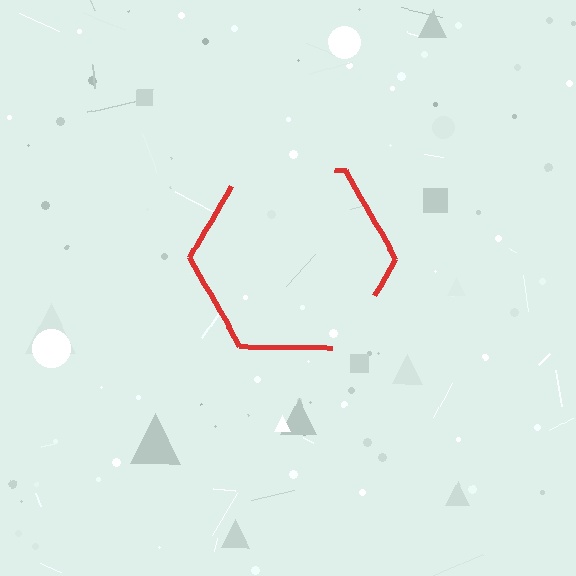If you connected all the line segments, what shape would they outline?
They would outline a hexagon.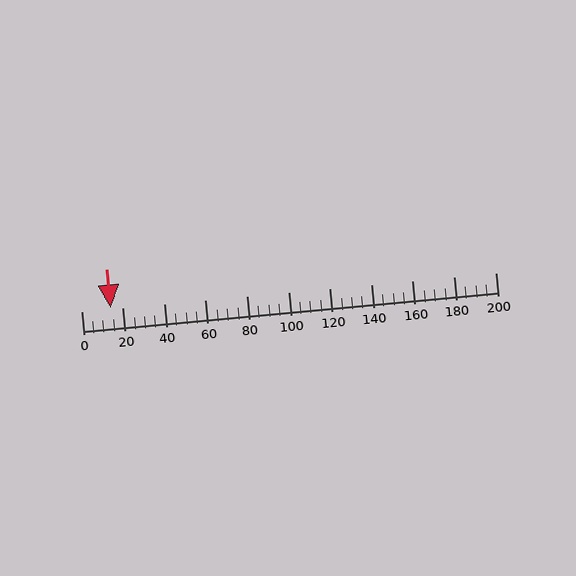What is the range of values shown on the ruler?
The ruler shows values from 0 to 200.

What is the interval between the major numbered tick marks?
The major tick marks are spaced 20 units apart.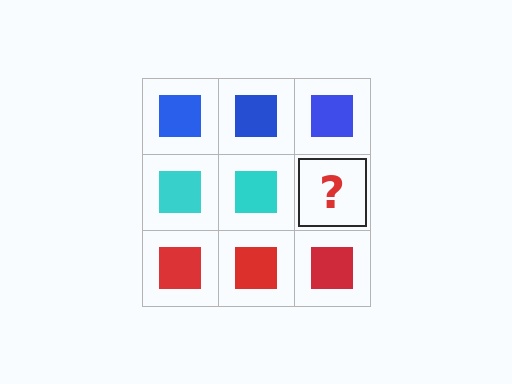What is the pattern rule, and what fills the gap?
The rule is that each row has a consistent color. The gap should be filled with a cyan square.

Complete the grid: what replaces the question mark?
The question mark should be replaced with a cyan square.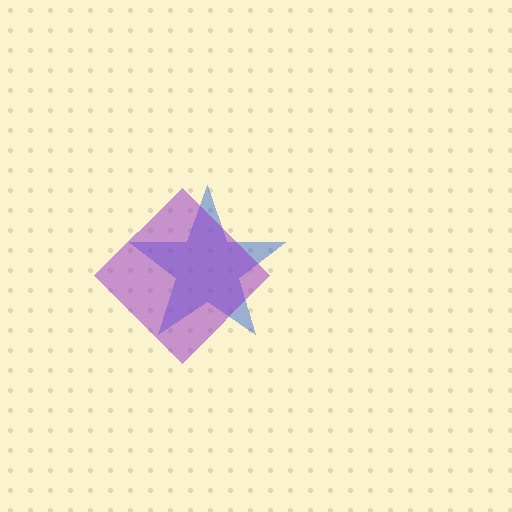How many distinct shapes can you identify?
There are 2 distinct shapes: a blue star, a purple diamond.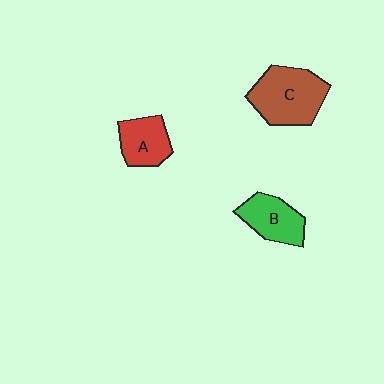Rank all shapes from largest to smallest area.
From largest to smallest: C (brown), B (green), A (red).